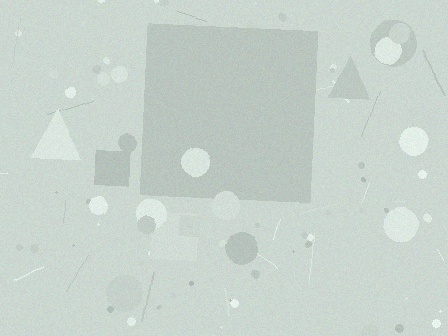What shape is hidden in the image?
A square is hidden in the image.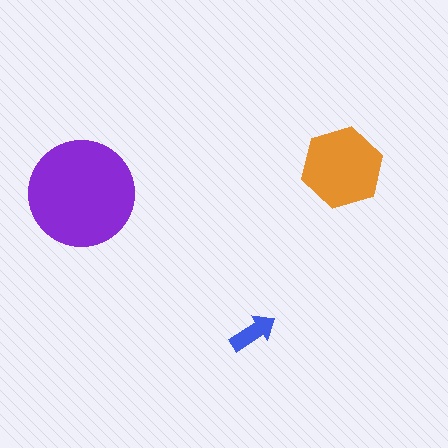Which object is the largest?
The purple circle.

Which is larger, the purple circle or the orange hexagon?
The purple circle.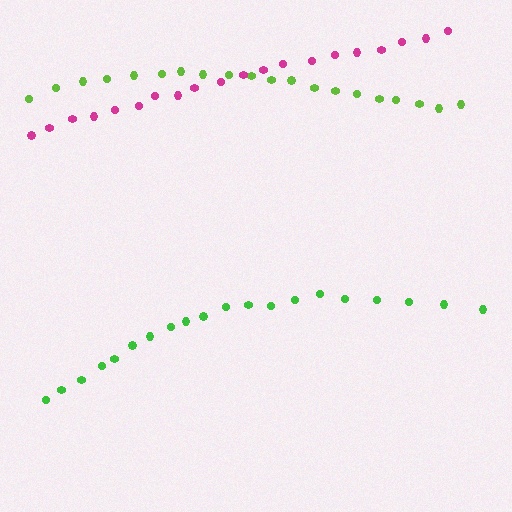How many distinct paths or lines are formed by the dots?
There are 3 distinct paths.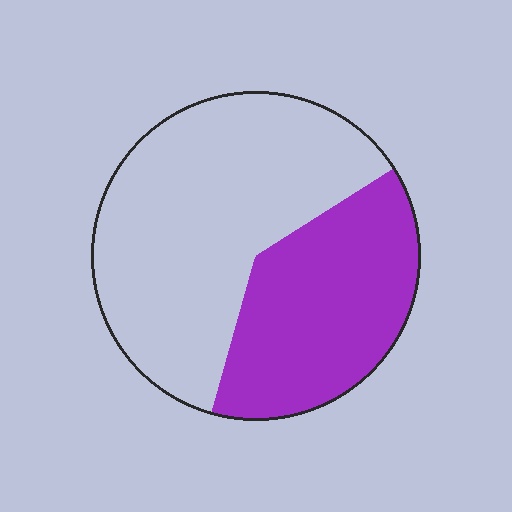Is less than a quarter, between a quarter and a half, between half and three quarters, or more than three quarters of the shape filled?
Between a quarter and a half.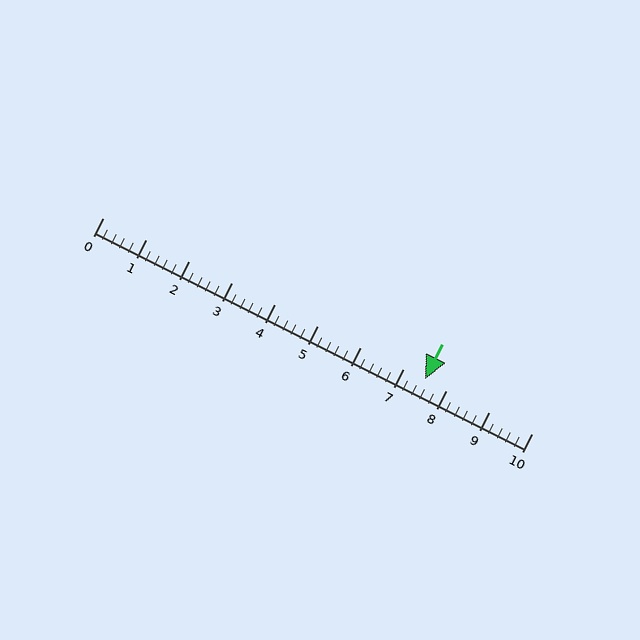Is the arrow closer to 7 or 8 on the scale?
The arrow is closer to 8.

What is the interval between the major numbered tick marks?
The major tick marks are spaced 1 units apart.